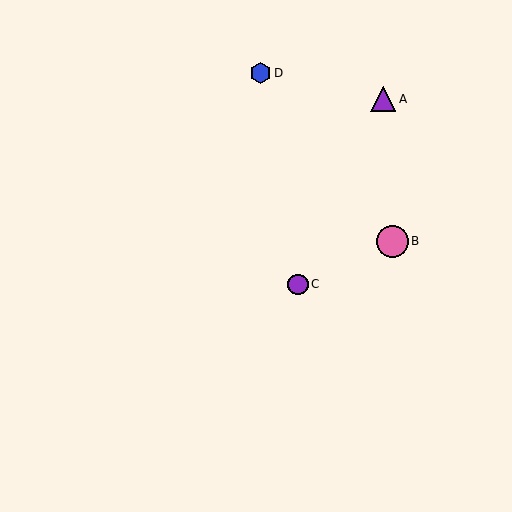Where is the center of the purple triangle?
The center of the purple triangle is at (383, 99).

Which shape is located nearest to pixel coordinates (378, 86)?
The purple triangle (labeled A) at (383, 99) is nearest to that location.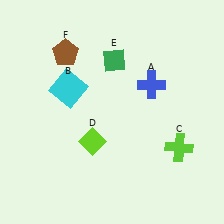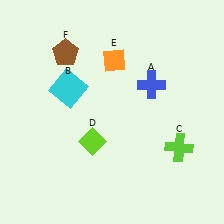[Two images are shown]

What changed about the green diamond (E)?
In Image 1, E is green. In Image 2, it changed to orange.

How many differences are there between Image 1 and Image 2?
There is 1 difference between the two images.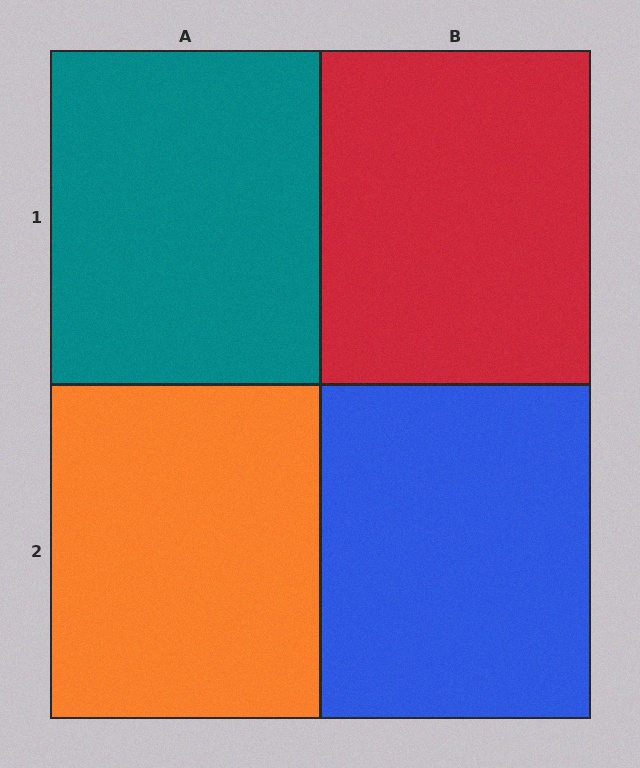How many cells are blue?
1 cell is blue.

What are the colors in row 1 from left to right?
Teal, red.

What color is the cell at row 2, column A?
Orange.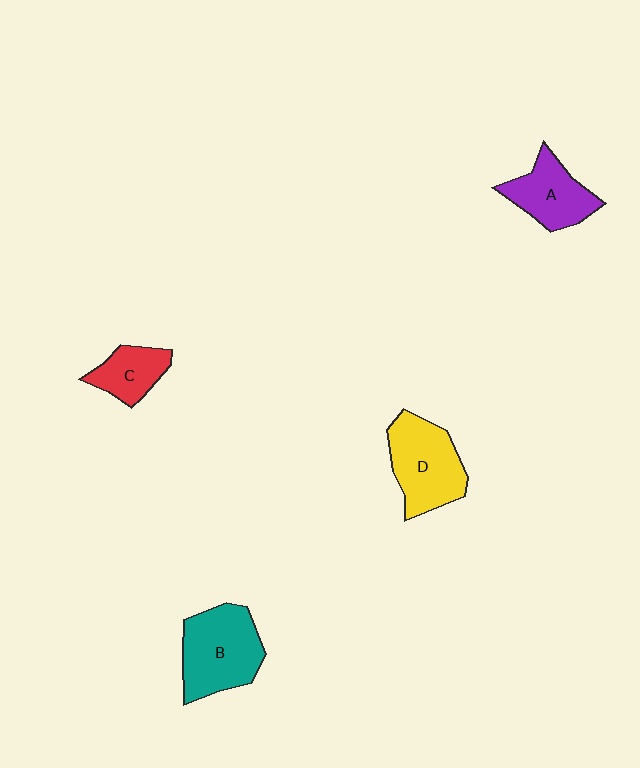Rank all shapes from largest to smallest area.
From largest to smallest: B (teal), D (yellow), A (purple), C (red).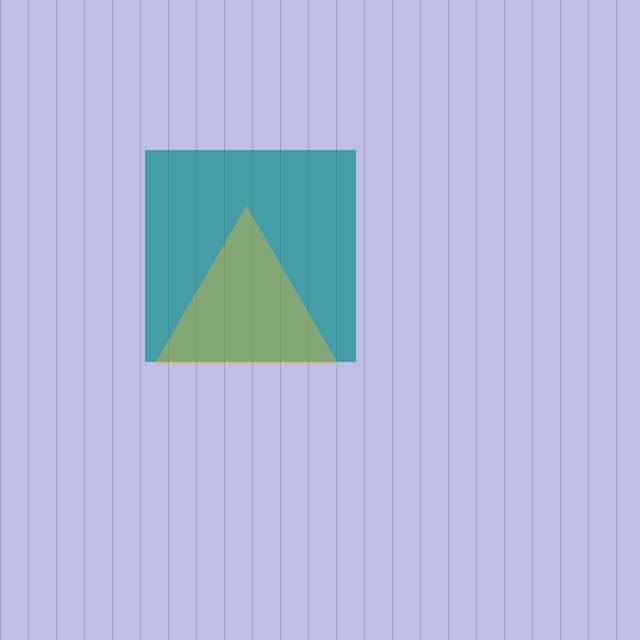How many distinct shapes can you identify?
There are 2 distinct shapes: a teal square, a yellow triangle.